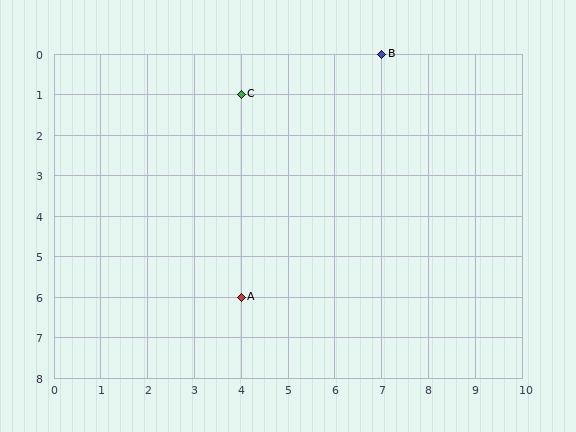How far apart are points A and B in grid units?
Points A and B are 3 columns and 6 rows apart (about 6.7 grid units diagonally).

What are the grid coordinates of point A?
Point A is at grid coordinates (4, 6).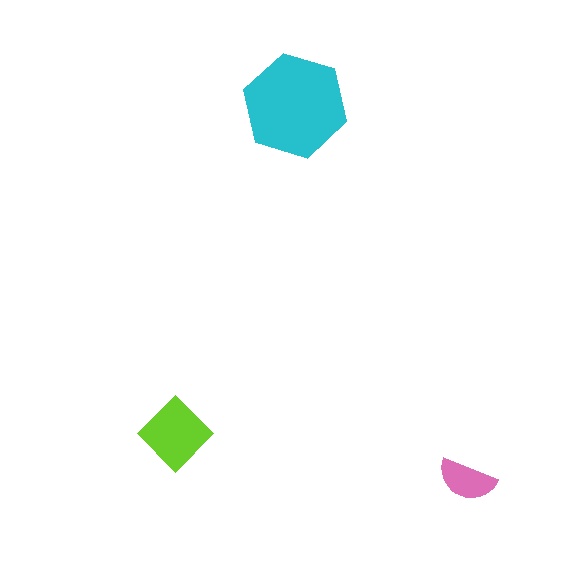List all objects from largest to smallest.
The cyan hexagon, the lime diamond, the pink semicircle.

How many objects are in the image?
There are 3 objects in the image.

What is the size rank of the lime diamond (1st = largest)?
2nd.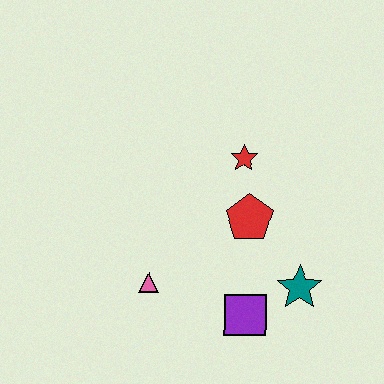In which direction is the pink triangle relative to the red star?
The pink triangle is below the red star.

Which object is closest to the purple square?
The teal star is closest to the purple square.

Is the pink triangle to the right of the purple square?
No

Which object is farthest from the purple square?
The red star is farthest from the purple square.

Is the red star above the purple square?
Yes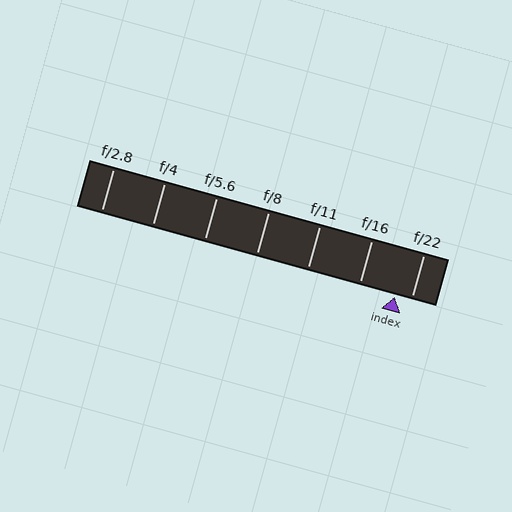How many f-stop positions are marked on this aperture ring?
There are 7 f-stop positions marked.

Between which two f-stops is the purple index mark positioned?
The index mark is between f/16 and f/22.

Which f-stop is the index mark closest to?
The index mark is closest to f/22.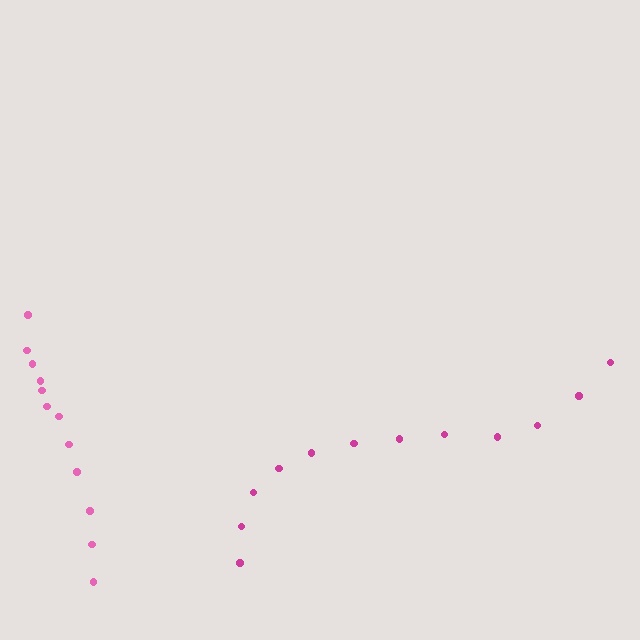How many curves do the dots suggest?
There are 2 distinct paths.